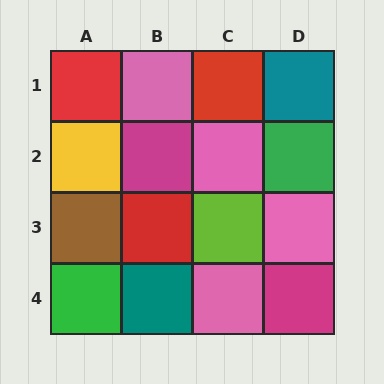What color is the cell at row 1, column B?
Pink.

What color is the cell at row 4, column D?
Magenta.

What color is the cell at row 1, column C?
Red.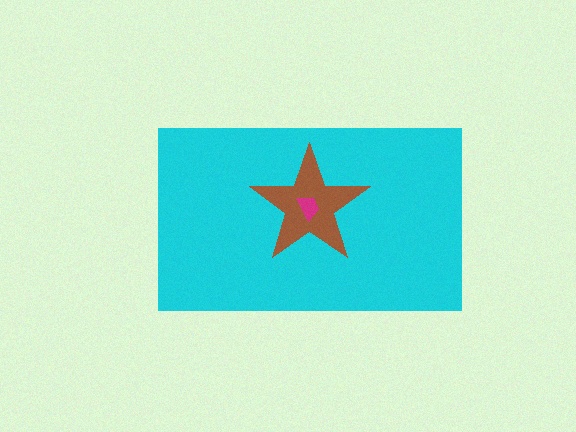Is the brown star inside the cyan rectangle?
Yes.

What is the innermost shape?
The magenta trapezoid.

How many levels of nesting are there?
3.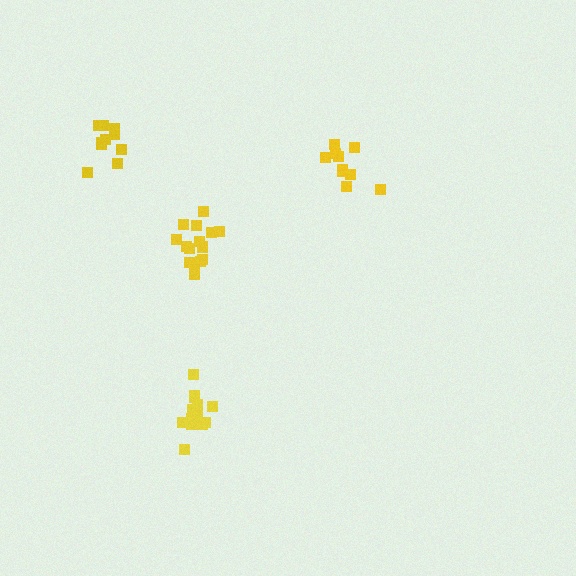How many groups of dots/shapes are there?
There are 4 groups.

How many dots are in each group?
Group 1: 13 dots, Group 2: 10 dots, Group 3: 10 dots, Group 4: 15 dots (48 total).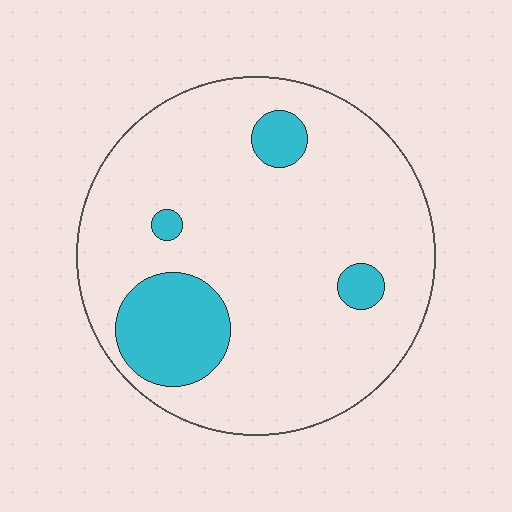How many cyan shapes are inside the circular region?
4.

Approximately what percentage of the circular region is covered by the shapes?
Approximately 15%.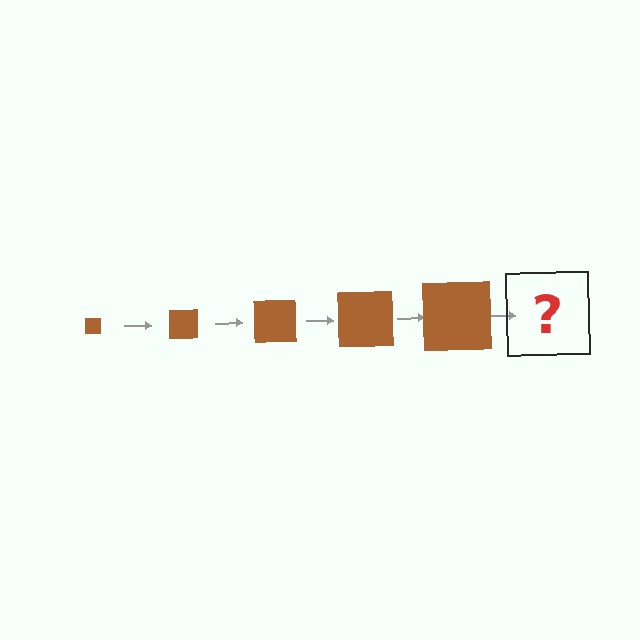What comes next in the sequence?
The next element should be a brown square, larger than the previous one.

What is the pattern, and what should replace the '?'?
The pattern is that the square gets progressively larger each step. The '?' should be a brown square, larger than the previous one.